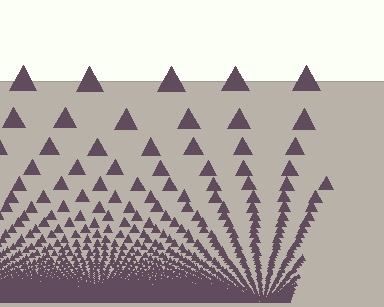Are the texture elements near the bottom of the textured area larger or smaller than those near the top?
Smaller. The gradient is inverted — elements near the bottom are smaller and denser.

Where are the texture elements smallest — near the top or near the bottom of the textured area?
Near the bottom.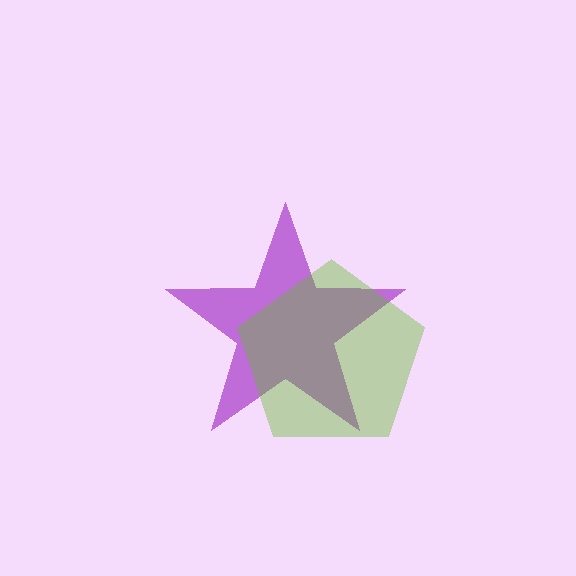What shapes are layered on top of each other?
The layered shapes are: a purple star, a lime pentagon.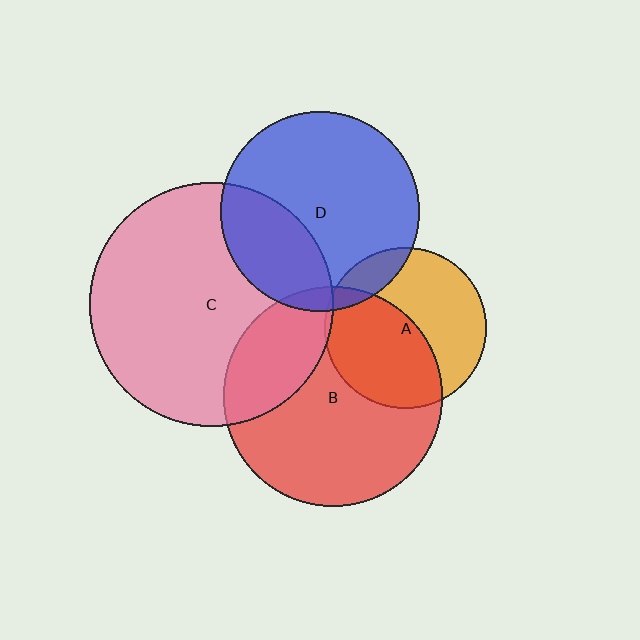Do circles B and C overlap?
Yes.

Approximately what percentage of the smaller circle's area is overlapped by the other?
Approximately 25%.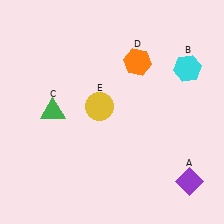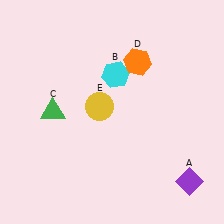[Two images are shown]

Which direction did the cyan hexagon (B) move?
The cyan hexagon (B) moved left.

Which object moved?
The cyan hexagon (B) moved left.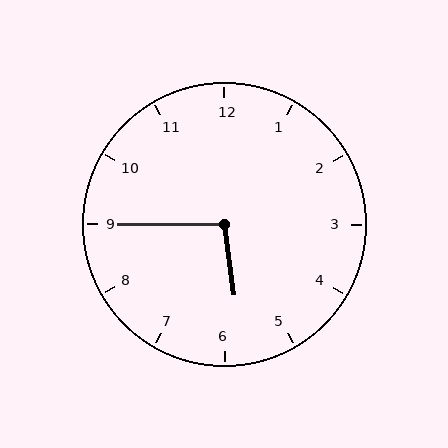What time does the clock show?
5:45.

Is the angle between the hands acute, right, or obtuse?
It is obtuse.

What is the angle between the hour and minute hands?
Approximately 98 degrees.